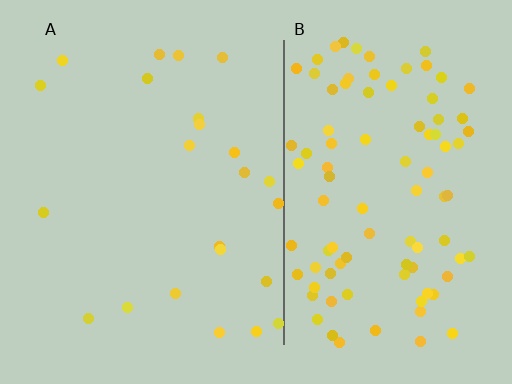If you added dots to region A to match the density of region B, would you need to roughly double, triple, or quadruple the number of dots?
Approximately quadruple.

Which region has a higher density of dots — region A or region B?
B (the right).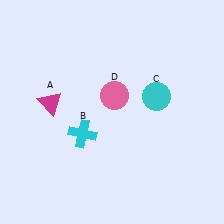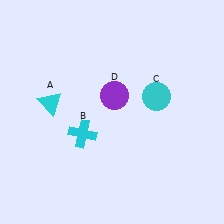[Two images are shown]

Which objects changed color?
A changed from magenta to cyan. D changed from pink to purple.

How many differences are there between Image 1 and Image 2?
There are 2 differences between the two images.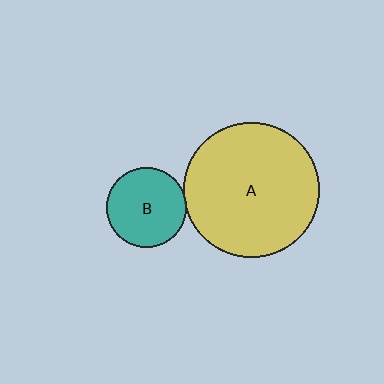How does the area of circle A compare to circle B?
Approximately 2.9 times.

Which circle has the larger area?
Circle A (yellow).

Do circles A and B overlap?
Yes.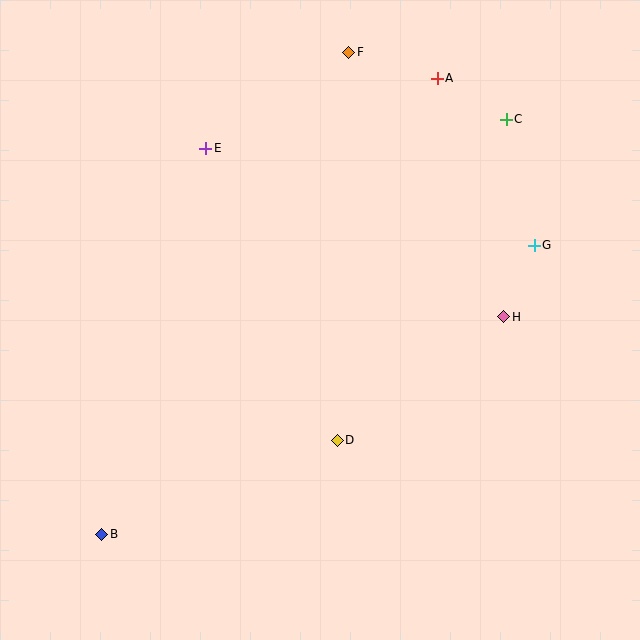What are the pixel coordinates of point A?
Point A is at (437, 78).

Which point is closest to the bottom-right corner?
Point H is closest to the bottom-right corner.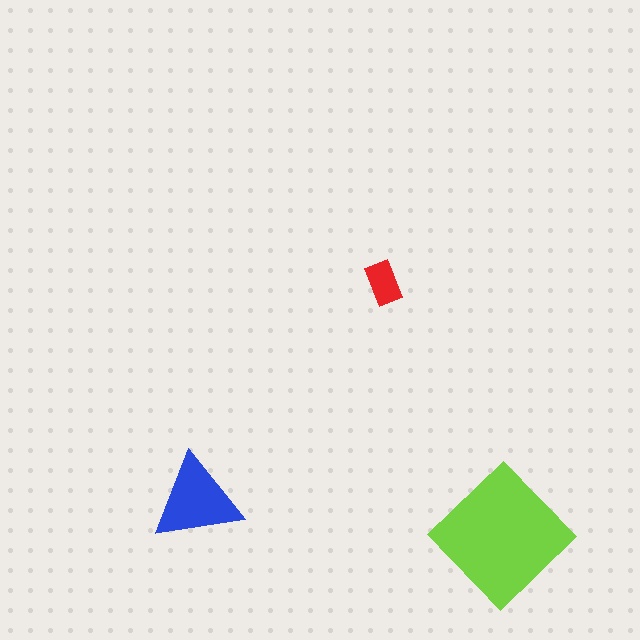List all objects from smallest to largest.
The red rectangle, the blue triangle, the lime diamond.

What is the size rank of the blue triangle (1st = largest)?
2nd.